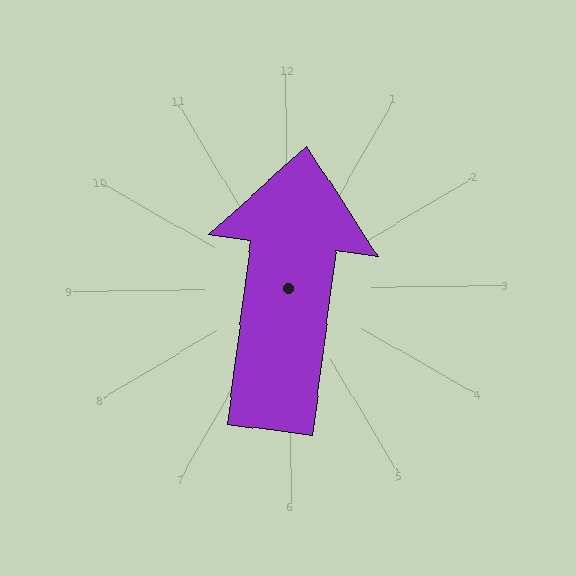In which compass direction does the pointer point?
North.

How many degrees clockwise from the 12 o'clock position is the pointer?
Approximately 8 degrees.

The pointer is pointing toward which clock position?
Roughly 12 o'clock.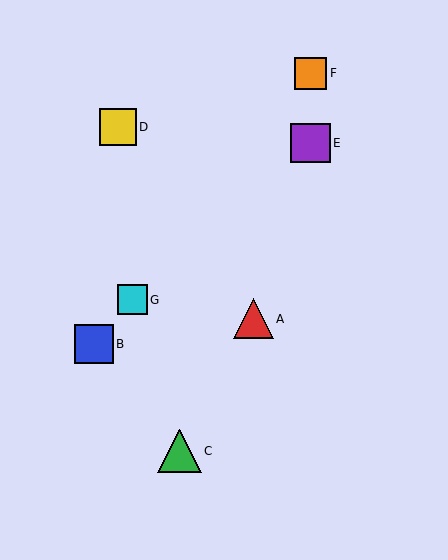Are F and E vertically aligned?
Yes, both are at x≈310.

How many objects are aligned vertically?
2 objects (E, F) are aligned vertically.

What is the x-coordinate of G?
Object G is at x≈132.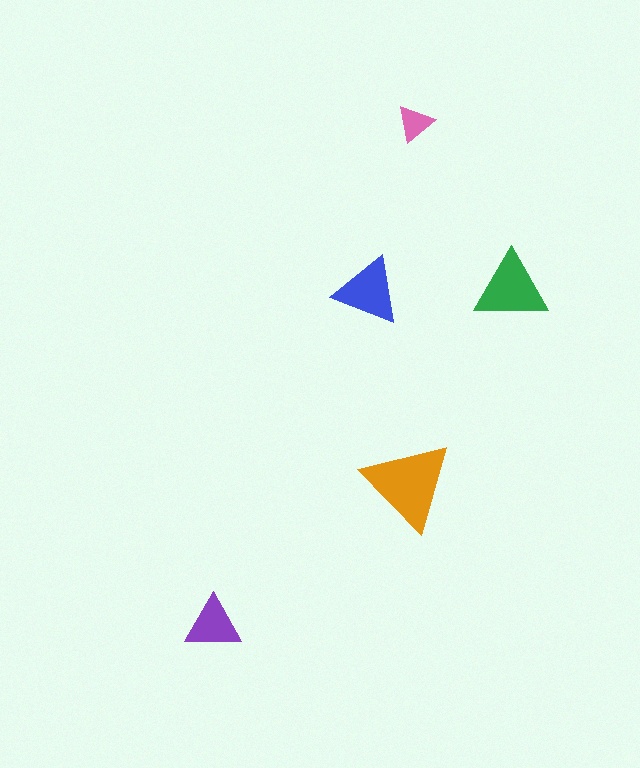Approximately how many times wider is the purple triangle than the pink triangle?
About 1.5 times wider.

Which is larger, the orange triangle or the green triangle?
The orange one.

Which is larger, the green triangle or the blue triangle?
The green one.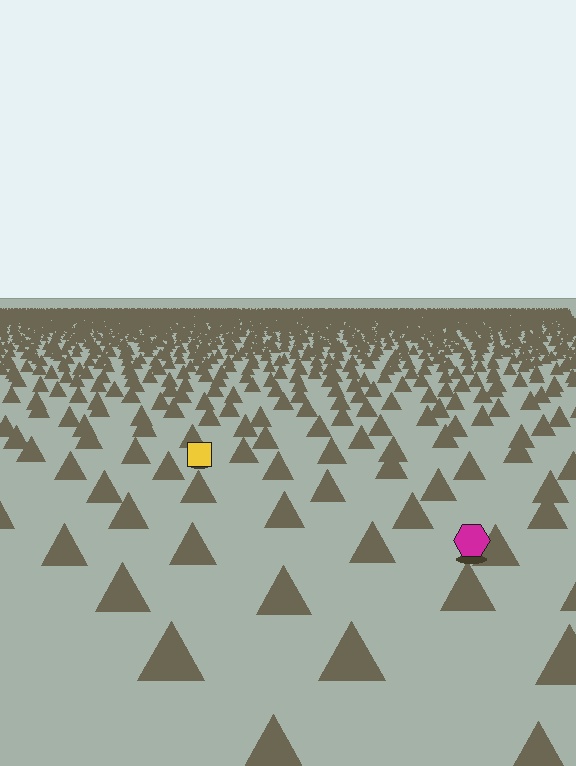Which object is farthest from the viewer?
The yellow square is farthest from the viewer. It appears smaller and the ground texture around it is denser.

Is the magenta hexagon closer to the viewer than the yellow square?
Yes. The magenta hexagon is closer — you can tell from the texture gradient: the ground texture is coarser near it.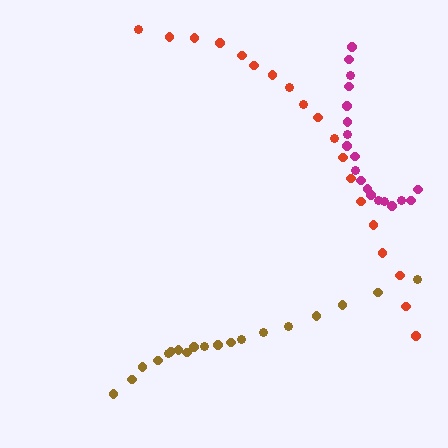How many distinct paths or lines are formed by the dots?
There are 3 distinct paths.